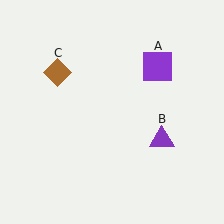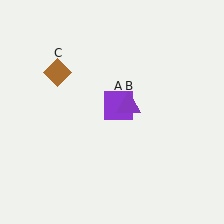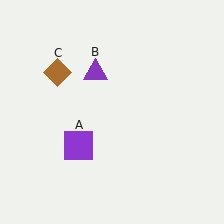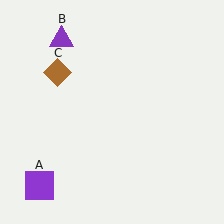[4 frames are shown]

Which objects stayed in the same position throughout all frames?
Brown diamond (object C) remained stationary.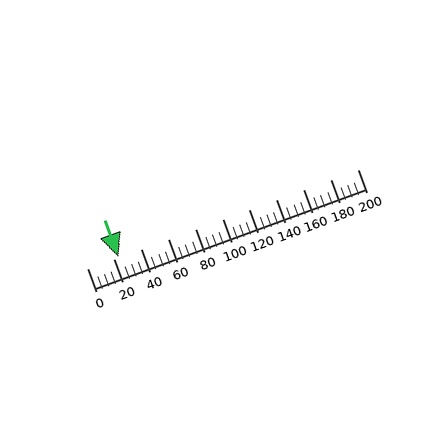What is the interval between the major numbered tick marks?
The major tick marks are spaced 20 units apart.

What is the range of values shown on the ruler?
The ruler shows values from 0 to 200.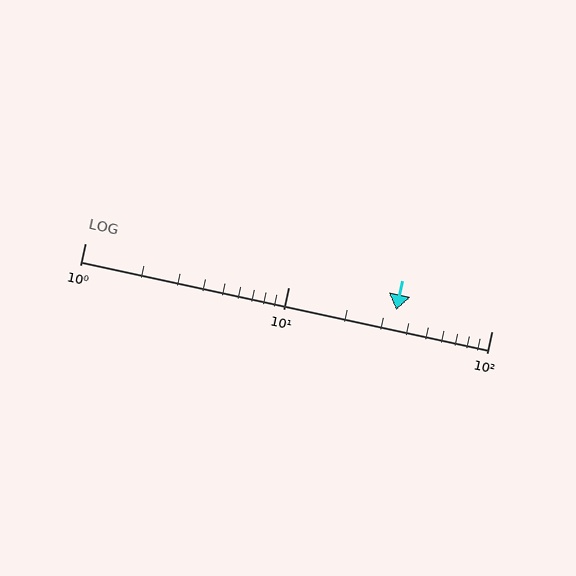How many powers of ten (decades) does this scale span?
The scale spans 2 decades, from 1 to 100.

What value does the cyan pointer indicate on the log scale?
The pointer indicates approximately 34.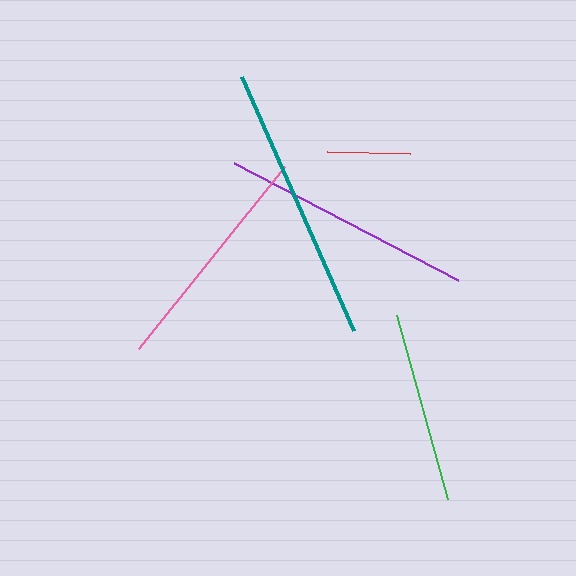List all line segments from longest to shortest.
From longest to shortest: teal, purple, pink, green, red.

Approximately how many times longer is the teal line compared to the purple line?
The teal line is approximately 1.1 times the length of the purple line.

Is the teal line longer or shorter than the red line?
The teal line is longer than the red line.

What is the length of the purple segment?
The purple segment is approximately 252 pixels long.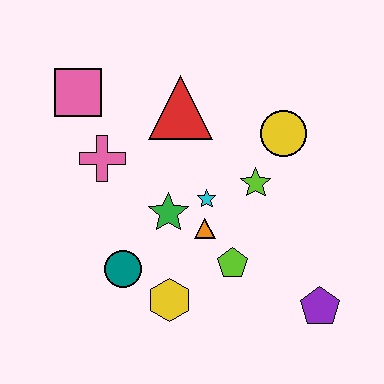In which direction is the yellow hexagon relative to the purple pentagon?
The yellow hexagon is to the left of the purple pentagon.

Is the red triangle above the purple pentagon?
Yes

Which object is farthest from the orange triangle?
The pink square is farthest from the orange triangle.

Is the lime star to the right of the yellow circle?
No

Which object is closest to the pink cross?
The pink square is closest to the pink cross.